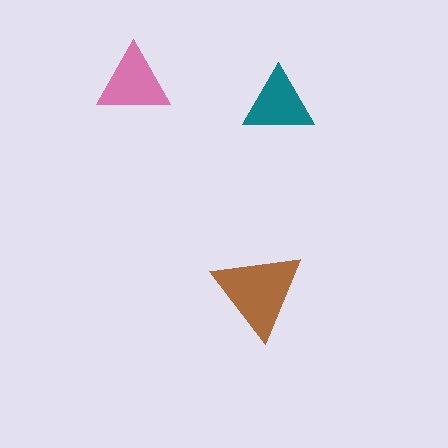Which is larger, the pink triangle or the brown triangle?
The brown one.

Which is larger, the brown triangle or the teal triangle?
The brown one.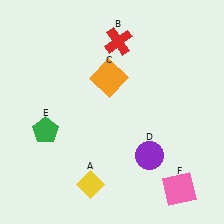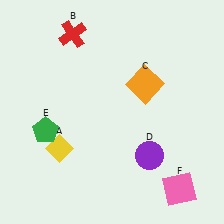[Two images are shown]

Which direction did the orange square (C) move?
The orange square (C) moved right.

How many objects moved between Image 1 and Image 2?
3 objects moved between the two images.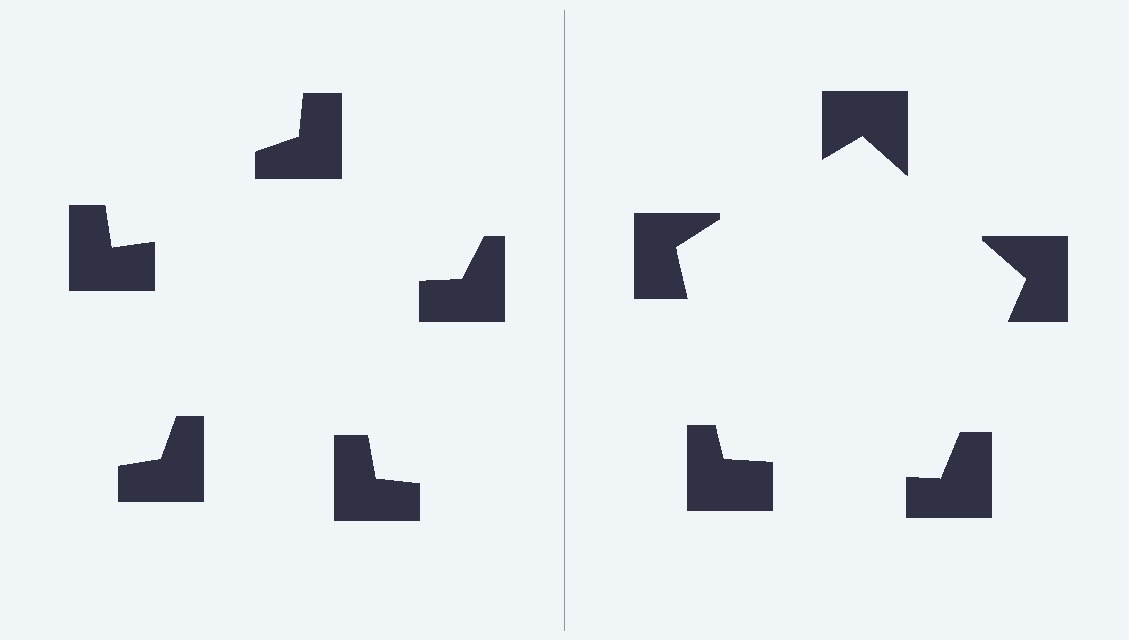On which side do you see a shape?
An illusory pentagon appears on the right side. On the left side the wedge cuts are rotated, so no coherent shape forms.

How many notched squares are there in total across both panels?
10 — 5 on each side.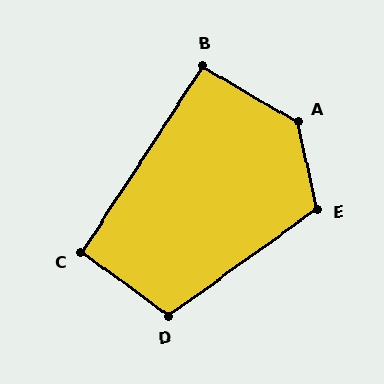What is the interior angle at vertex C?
Approximately 93 degrees (approximately right).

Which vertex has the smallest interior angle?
B, at approximately 93 degrees.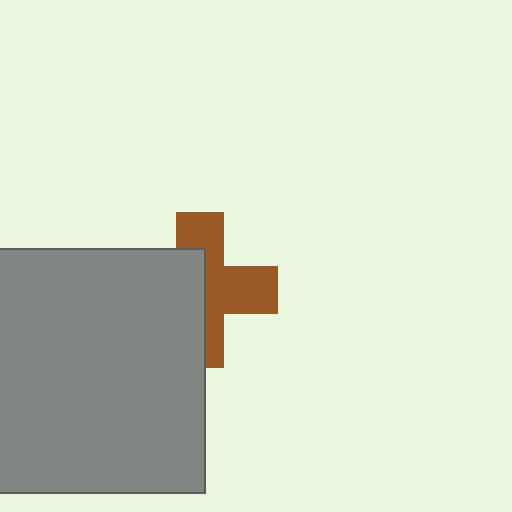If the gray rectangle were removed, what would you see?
You would see the complete brown cross.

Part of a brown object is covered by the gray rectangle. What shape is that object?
It is a cross.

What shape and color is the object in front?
The object in front is a gray rectangle.